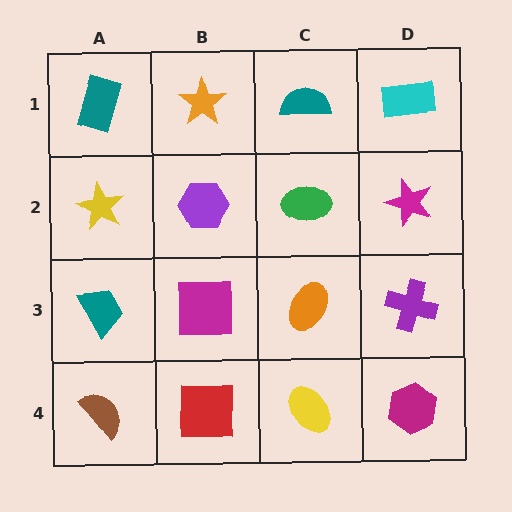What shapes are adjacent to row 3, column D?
A magenta star (row 2, column D), a magenta hexagon (row 4, column D), an orange ellipse (row 3, column C).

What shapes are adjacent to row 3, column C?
A green ellipse (row 2, column C), a yellow ellipse (row 4, column C), a magenta square (row 3, column B), a purple cross (row 3, column D).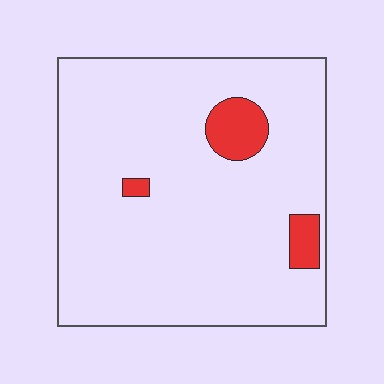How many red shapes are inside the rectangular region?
3.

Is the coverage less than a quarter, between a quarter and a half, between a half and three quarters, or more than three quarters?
Less than a quarter.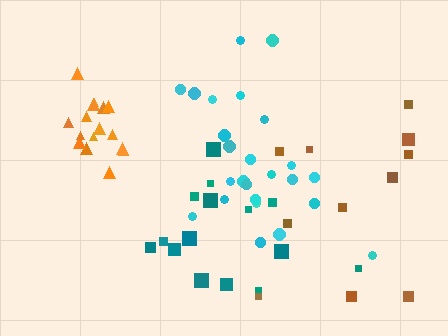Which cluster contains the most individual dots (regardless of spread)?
Cyan (25).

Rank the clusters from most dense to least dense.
orange, cyan, teal, brown.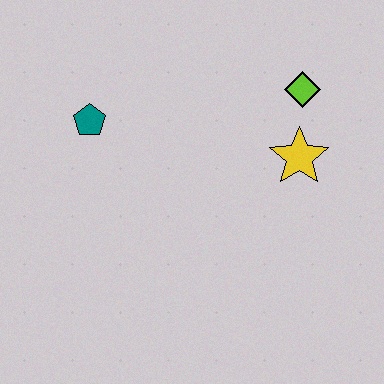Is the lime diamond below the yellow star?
No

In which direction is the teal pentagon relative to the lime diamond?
The teal pentagon is to the left of the lime diamond.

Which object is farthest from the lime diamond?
The teal pentagon is farthest from the lime diamond.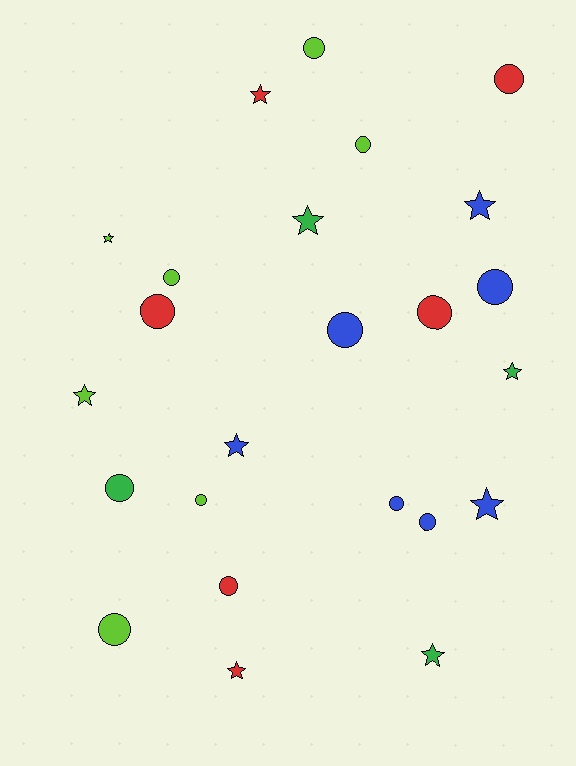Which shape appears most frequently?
Circle, with 14 objects.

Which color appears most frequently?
Blue, with 7 objects.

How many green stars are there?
There are 3 green stars.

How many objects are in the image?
There are 24 objects.